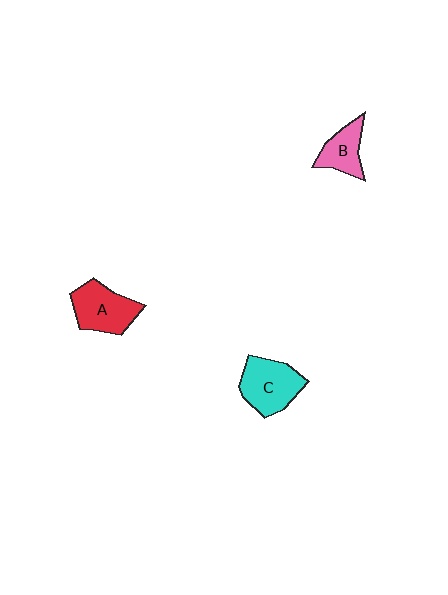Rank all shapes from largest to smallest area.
From largest to smallest: C (cyan), A (red), B (pink).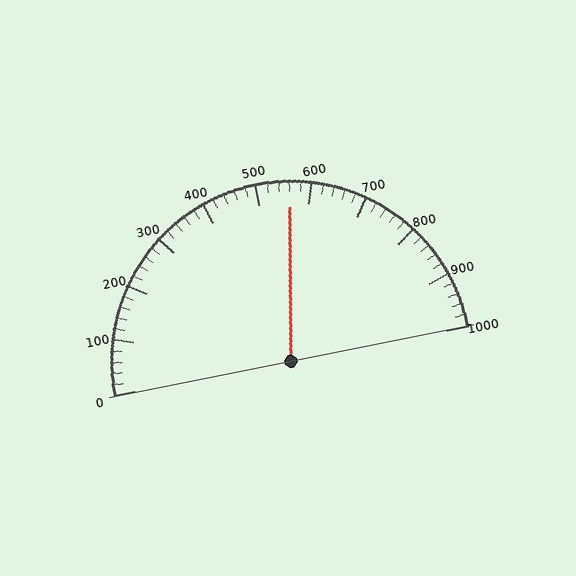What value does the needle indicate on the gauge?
The needle indicates approximately 560.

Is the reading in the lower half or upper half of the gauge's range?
The reading is in the upper half of the range (0 to 1000).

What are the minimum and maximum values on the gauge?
The gauge ranges from 0 to 1000.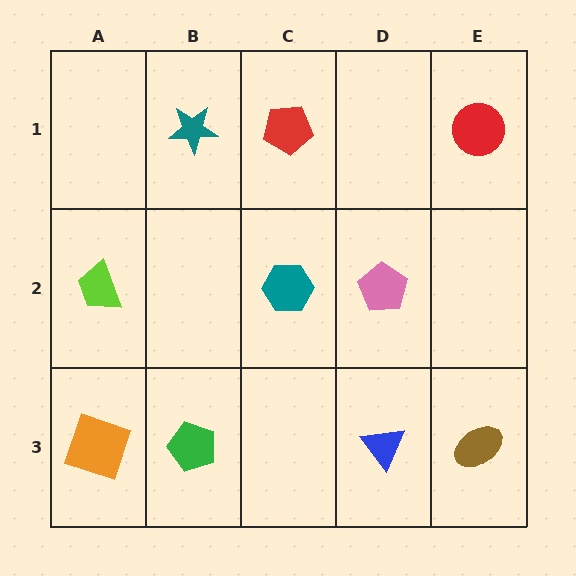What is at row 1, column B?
A teal star.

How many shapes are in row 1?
3 shapes.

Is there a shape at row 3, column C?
No, that cell is empty.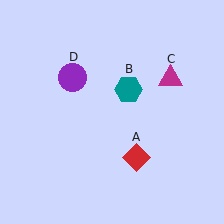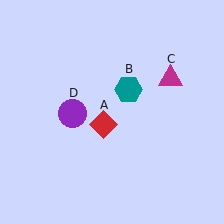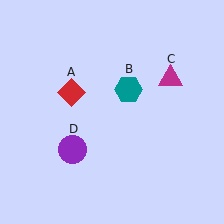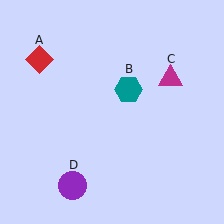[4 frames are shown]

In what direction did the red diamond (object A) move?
The red diamond (object A) moved up and to the left.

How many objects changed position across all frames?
2 objects changed position: red diamond (object A), purple circle (object D).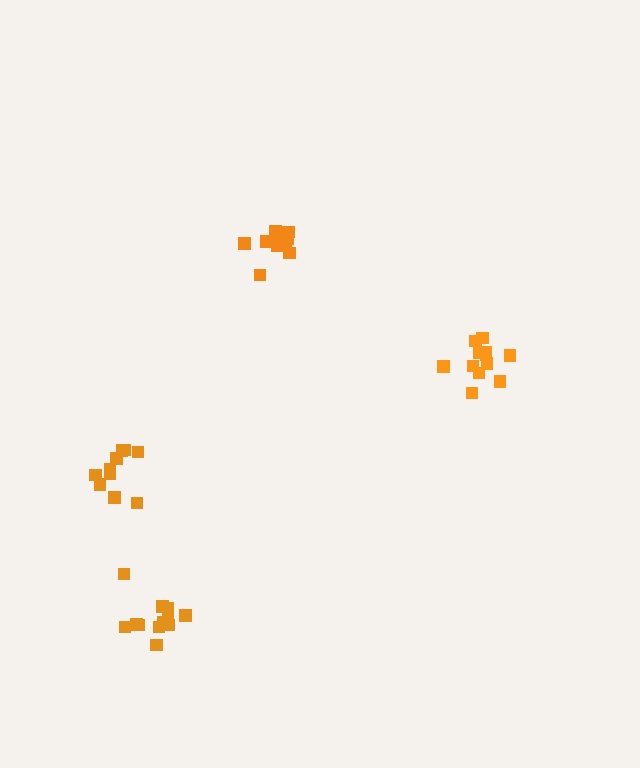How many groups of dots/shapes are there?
There are 4 groups.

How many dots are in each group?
Group 1: 11 dots, Group 2: 12 dots, Group 3: 12 dots, Group 4: 10 dots (45 total).